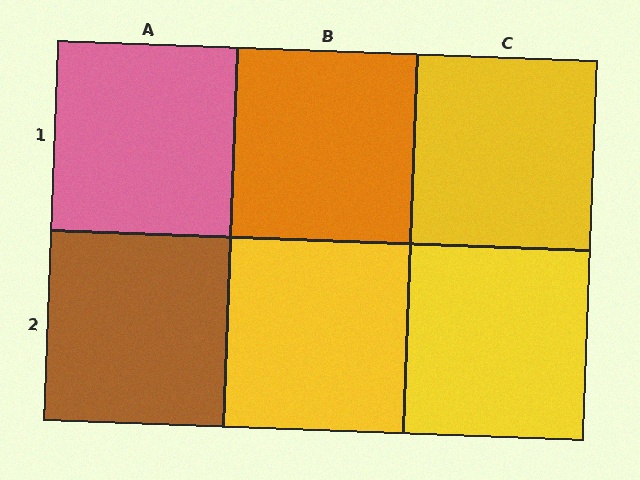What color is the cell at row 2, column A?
Brown.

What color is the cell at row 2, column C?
Yellow.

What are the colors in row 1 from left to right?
Pink, orange, yellow.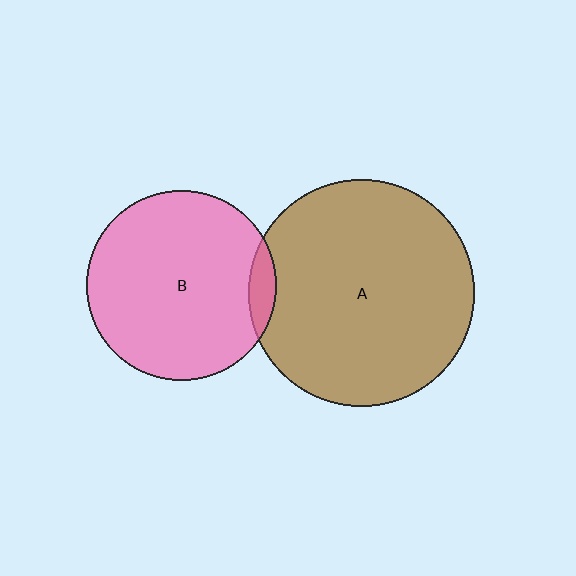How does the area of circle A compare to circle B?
Approximately 1.4 times.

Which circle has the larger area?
Circle A (brown).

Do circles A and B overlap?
Yes.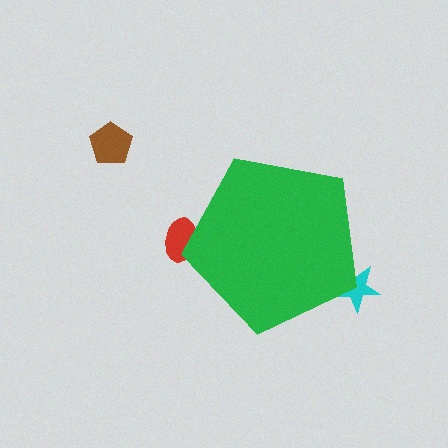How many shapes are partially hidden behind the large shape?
2 shapes are partially hidden.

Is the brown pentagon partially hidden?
No, the brown pentagon is fully visible.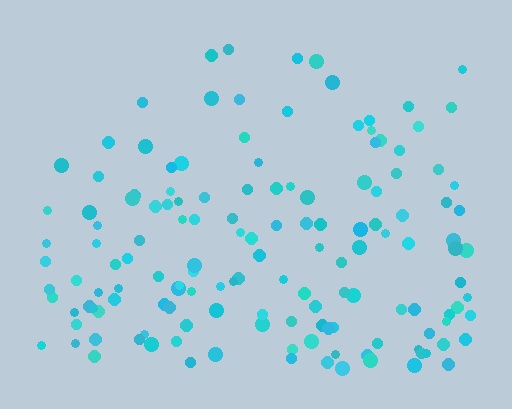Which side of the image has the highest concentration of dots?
The bottom.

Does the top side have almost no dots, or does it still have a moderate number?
Still a moderate number, just noticeably fewer than the bottom.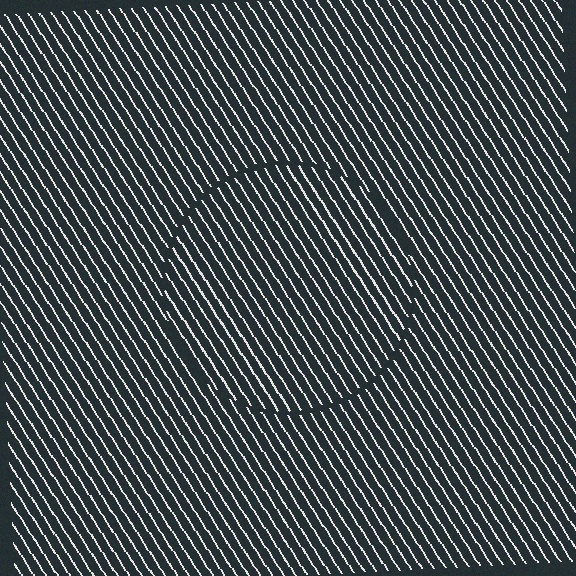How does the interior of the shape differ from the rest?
The interior of the shape contains the same grating, shifted by half a period — the contour is defined by the phase discontinuity where line-ends from the inner and outer gratings abut.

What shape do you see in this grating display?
An illusory circle. The interior of the shape contains the same grating, shifted by half a period — the contour is defined by the phase discontinuity where line-ends from the inner and outer gratings abut.